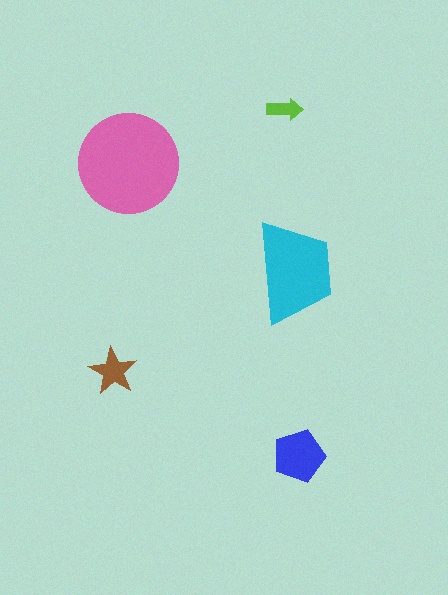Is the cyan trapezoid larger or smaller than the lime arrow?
Larger.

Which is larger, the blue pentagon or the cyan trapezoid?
The cyan trapezoid.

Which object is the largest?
The pink circle.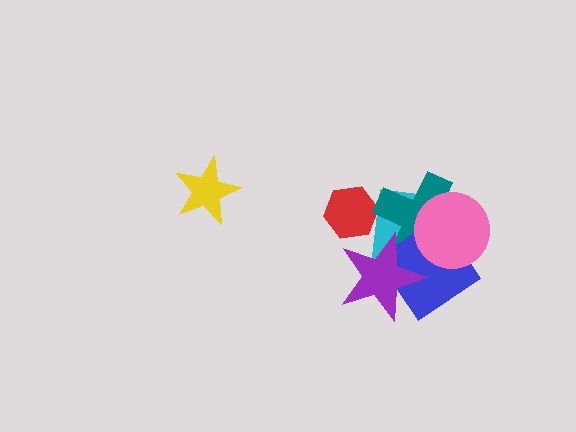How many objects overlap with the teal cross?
4 objects overlap with the teal cross.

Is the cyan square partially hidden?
Yes, it is partially covered by another shape.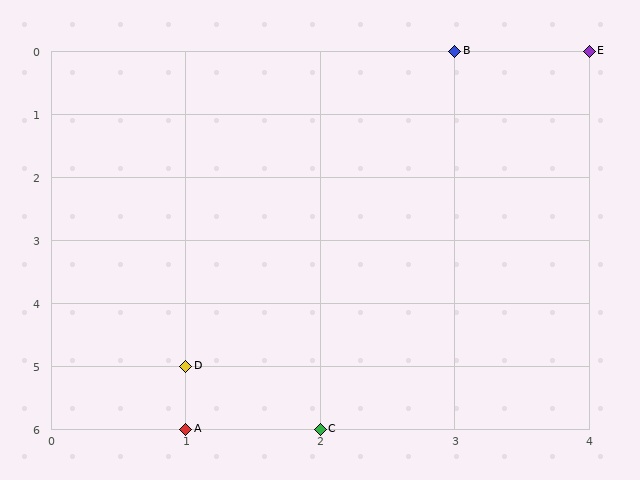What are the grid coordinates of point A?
Point A is at grid coordinates (1, 6).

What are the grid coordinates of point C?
Point C is at grid coordinates (2, 6).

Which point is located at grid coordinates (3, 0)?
Point B is at (3, 0).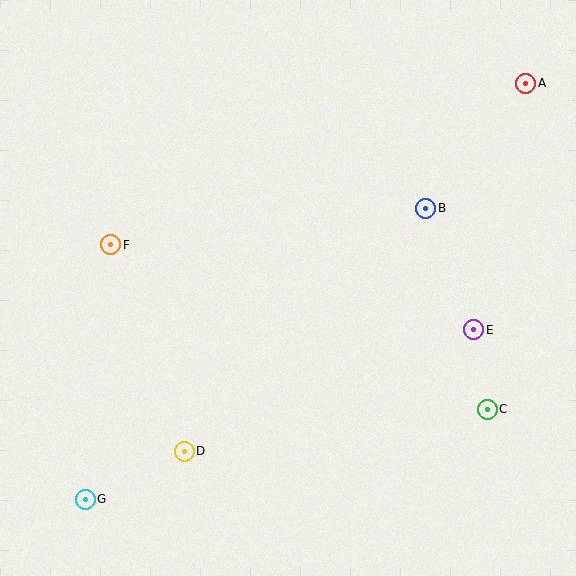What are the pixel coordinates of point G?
Point G is at (85, 499).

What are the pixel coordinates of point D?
Point D is at (184, 451).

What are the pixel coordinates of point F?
Point F is at (111, 245).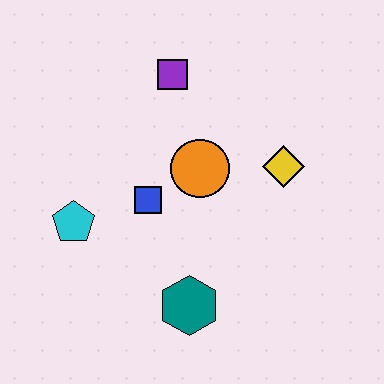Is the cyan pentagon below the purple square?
Yes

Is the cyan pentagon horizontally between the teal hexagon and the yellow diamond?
No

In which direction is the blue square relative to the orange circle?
The blue square is to the left of the orange circle.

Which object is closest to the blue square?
The orange circle is closest to the blue square.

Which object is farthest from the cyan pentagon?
The yellow diamond is farthest from the cyan pentagon.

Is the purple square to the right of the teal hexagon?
No